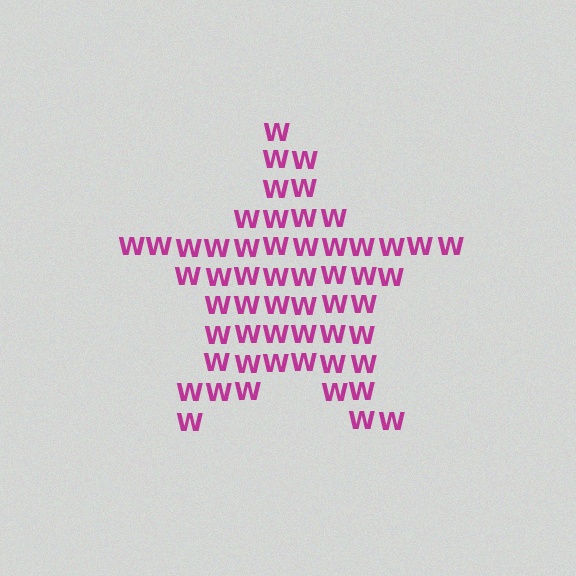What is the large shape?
The large shape is a star.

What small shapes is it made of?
It is made of small letter W's.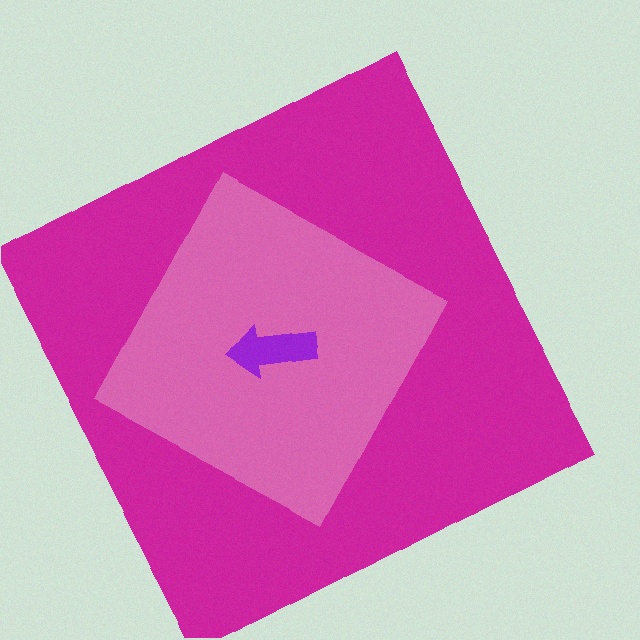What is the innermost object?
The purple arrow.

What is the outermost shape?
The magenta square.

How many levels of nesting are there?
3.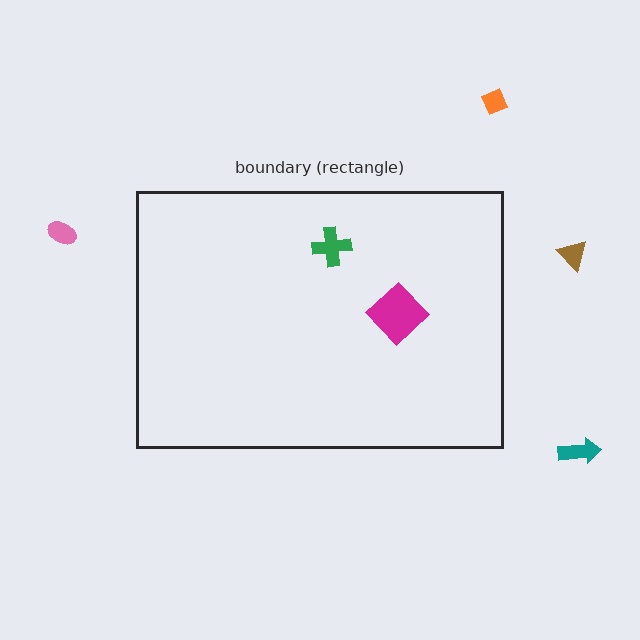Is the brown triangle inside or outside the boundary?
Outside.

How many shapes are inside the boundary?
2 inside, 4 outside.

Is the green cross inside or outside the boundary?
Inside.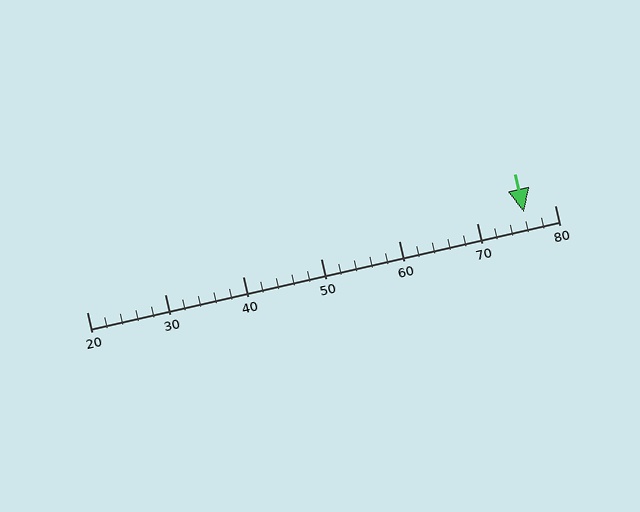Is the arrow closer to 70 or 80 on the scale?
The arrow is closer to 80.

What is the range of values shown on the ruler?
The ruler shows values from 20 to 80.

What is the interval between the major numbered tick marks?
The major tick marks are spaced 10 units apart.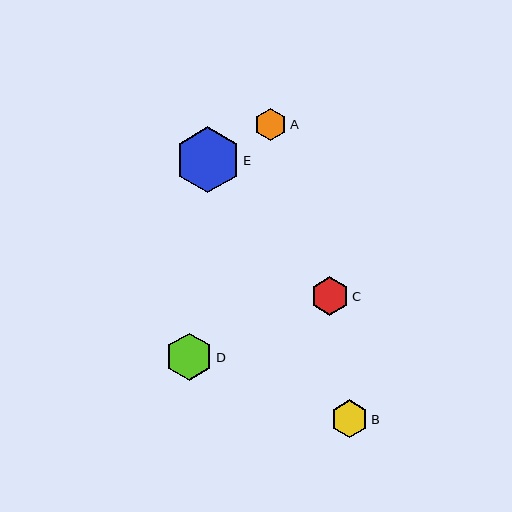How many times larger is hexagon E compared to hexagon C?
Hexagon E is approximately 1.7 times the size of hexagon C.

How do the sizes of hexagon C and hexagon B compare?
Hexagon C and hexagon B are approximately the same size.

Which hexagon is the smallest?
Hexagon A is the smallest with a size of approximately 33 pixels.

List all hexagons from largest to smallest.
From largest to smallest: E, D, C, B, A.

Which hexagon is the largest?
Hexagon E is the largest with a size of approximately 66 pixels.